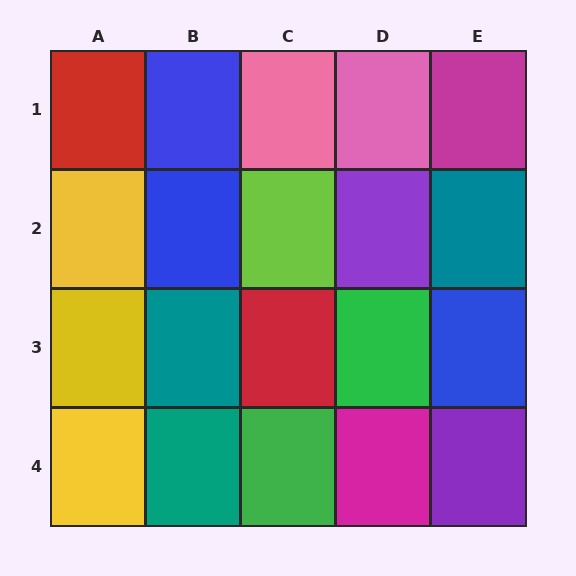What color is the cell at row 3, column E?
Blue.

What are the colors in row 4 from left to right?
Yellow, teal, green, magenta, purple.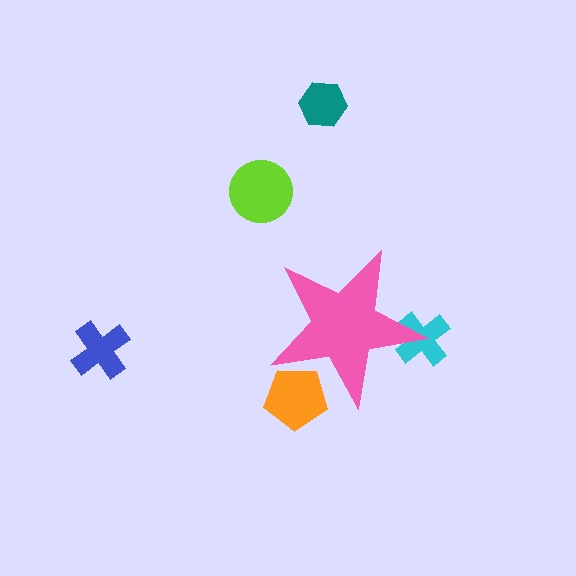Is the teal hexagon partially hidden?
No, the teal hexagon is fully visible.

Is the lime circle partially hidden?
No, the lime circle is fully visible.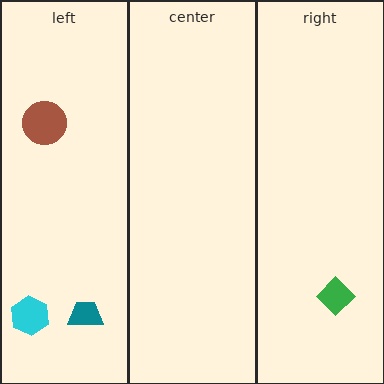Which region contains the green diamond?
The right region.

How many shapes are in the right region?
1.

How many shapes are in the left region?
3.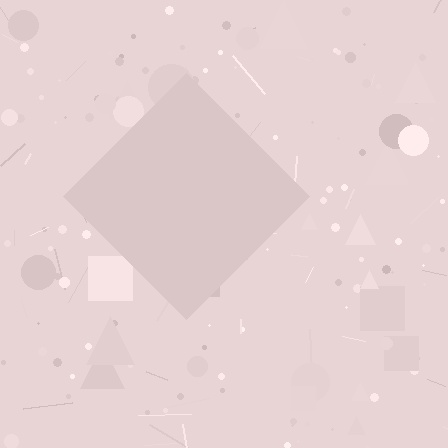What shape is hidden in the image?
A diamond is hidden in the image.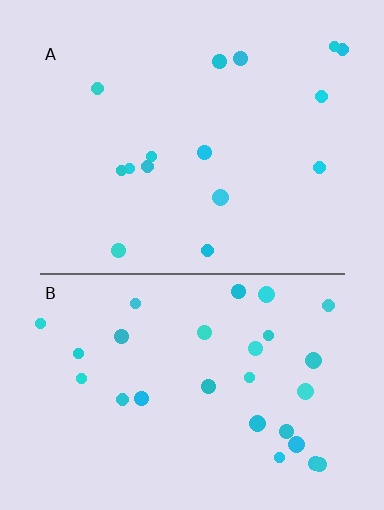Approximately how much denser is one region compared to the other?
Approximately 1.8× — region B over region A.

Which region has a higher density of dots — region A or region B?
B (the bottom).